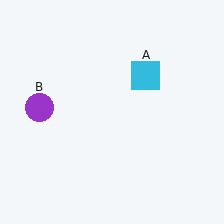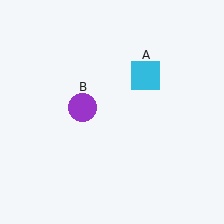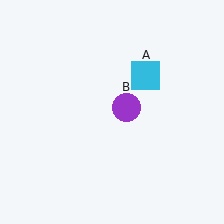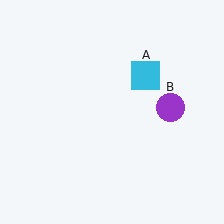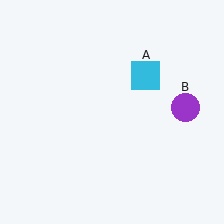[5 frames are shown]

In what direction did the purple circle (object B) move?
The purple circle (object B) moved right.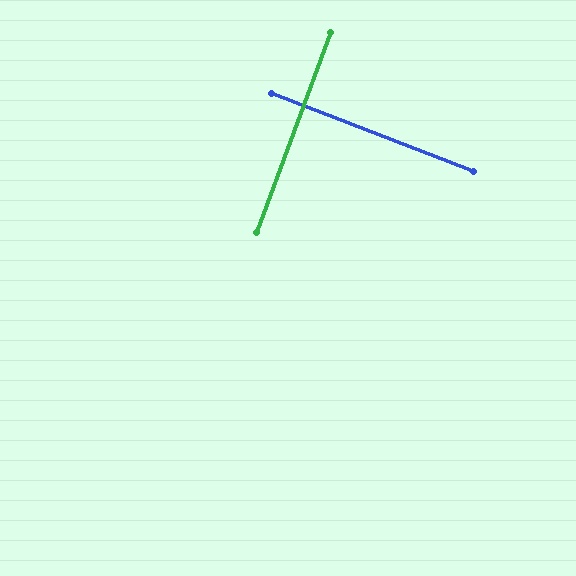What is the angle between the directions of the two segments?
Approximately 89 degrees.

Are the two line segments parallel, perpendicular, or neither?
Perpendicular — they meet at approximately 89°.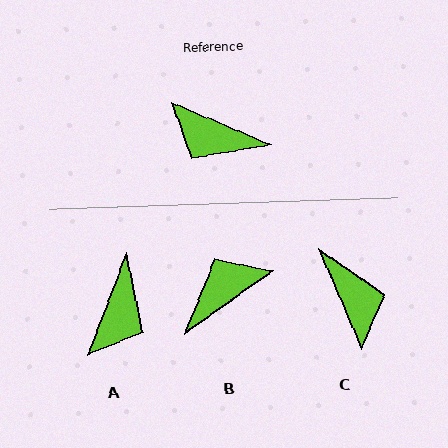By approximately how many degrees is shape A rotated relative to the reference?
Approximately 92 degrees counter-clockwise.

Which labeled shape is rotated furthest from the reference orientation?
C, about 136 degrees away.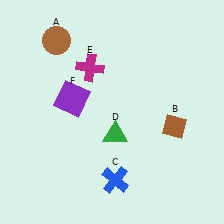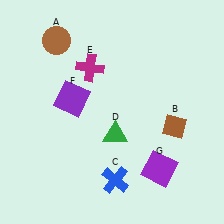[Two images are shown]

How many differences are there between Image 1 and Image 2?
There is 1 difference between the two images.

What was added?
A purple square (G) was added in Image 2.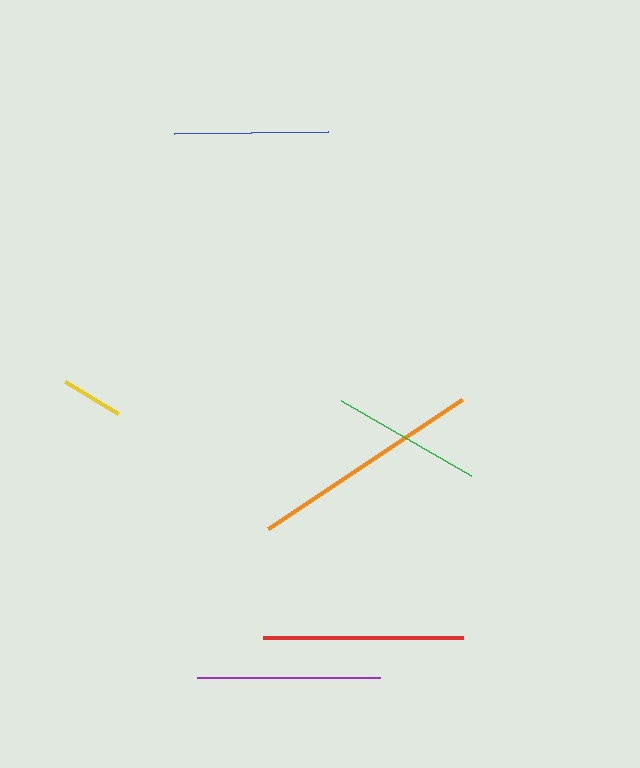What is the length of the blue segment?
The blue segment is approximately 154 pixels long.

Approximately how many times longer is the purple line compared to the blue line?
The purple line is approximately 1.2 times the length of the blue line.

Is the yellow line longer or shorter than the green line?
The green line is longer than the yellow line.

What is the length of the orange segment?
The orange segment is approximately 233 pixels long.